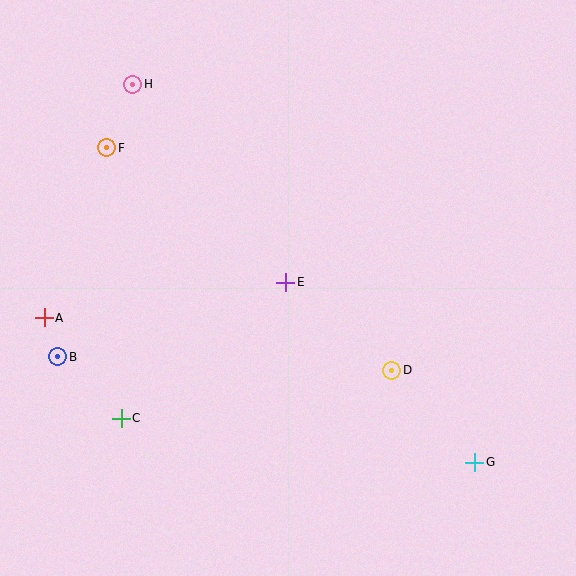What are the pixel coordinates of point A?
Point A is at (44, 318).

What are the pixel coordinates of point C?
Point C is at (121, 418).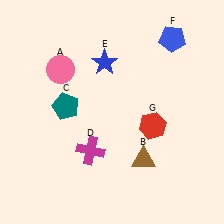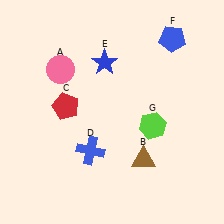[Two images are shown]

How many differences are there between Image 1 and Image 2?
There are 3 differences between the two images.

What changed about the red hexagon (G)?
In Image 1, G is red. In Image 2, it changed to lime.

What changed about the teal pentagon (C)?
In Image 1, C is teal. In Image 2, it changed to red.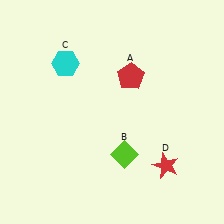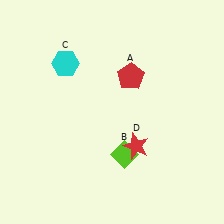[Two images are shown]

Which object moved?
The red star (D) moved left.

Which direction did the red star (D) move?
The red star (D) moved left.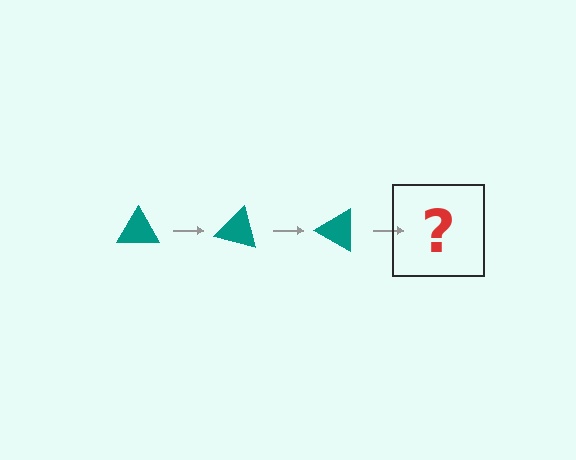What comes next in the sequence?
The next element should be a teal triangle rotated 45 degrees.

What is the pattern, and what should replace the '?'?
The pattern is that the triangle rotates 15 degrees each step. The '?' should be a teal triangle rotated 45 degrees.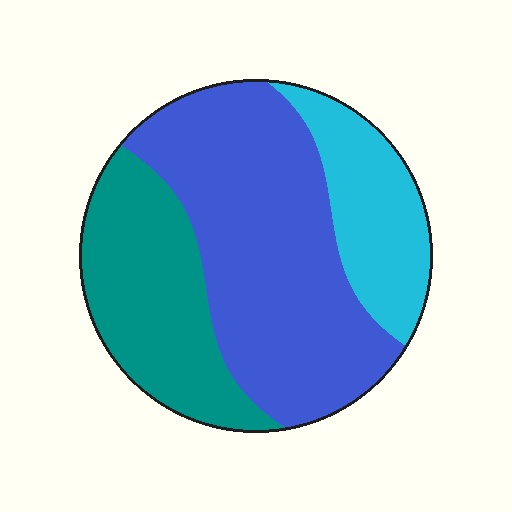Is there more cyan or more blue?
Blue.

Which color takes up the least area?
Cyan, at roughly 20%.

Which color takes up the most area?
Blue, at roughly 50%.